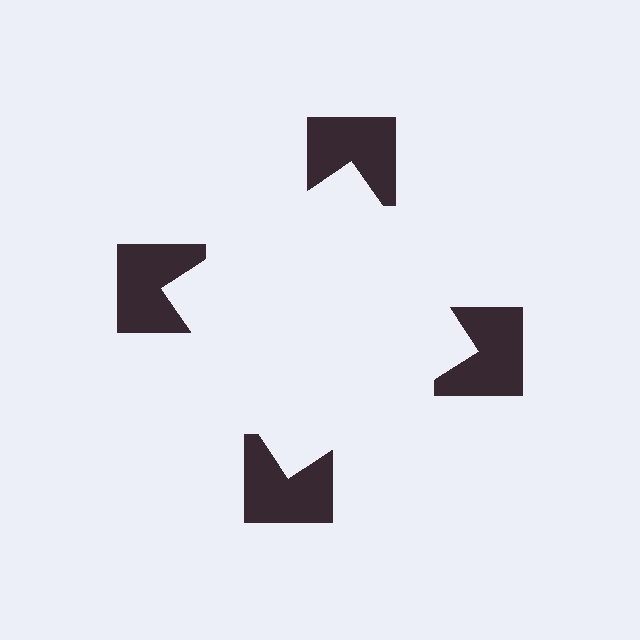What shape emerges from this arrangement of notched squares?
An illusory square — its edges are inferred from the aligned wedge cuts in the notched squares, not physically drawn.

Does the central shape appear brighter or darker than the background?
It typically appears slightly brighter than the background, even though no actual brightness change is drawn.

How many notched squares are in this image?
There are 4 — one at each vertex of the illusory square.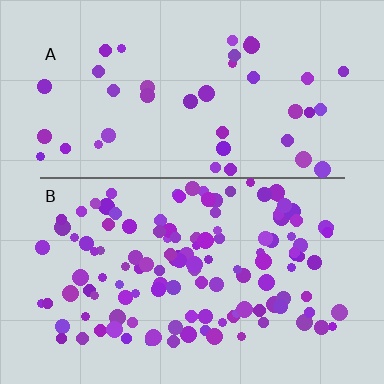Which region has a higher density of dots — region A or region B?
B (the bottom).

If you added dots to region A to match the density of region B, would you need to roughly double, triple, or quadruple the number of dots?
Approximately triple.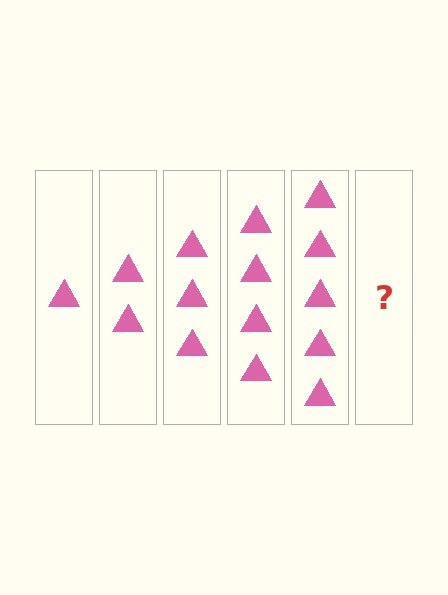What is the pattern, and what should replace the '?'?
The pattern is that each step adds one more triangle. The '?' should be 6 triangles.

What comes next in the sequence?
The next element should be 6 triangles.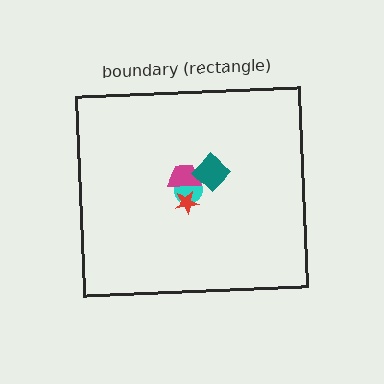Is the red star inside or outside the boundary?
Inside.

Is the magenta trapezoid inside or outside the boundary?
Inside.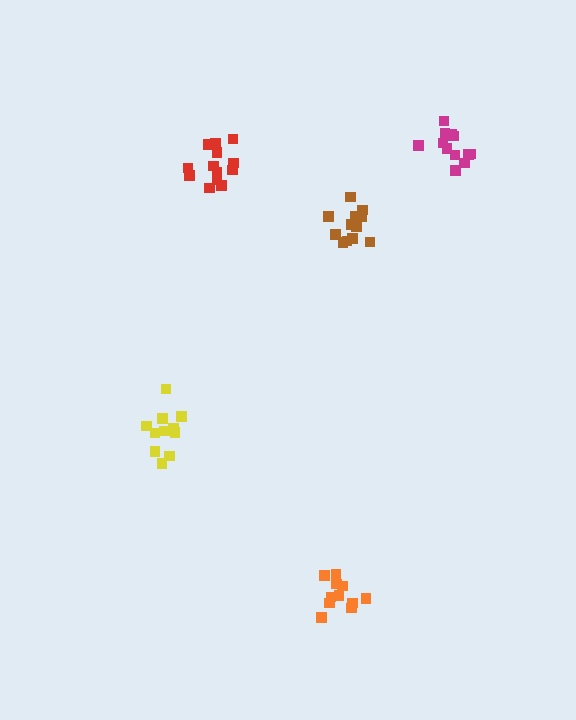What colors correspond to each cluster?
The clusters are colored: brown, red, orange, yellow, magenta.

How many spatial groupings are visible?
There are 5 spatial groupings.